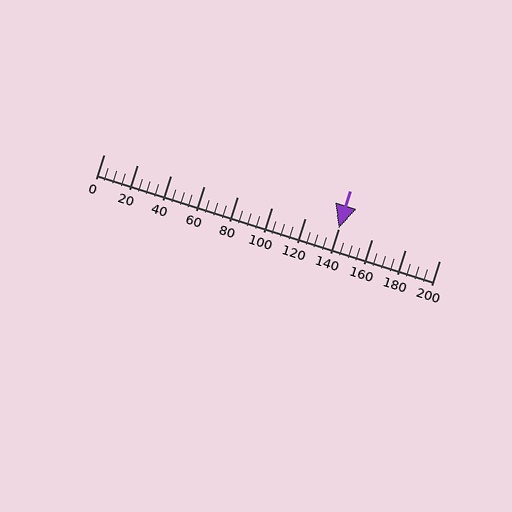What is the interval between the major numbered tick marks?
The major tick marks are spaced 20 units apart.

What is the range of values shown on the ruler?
The ruler shows values from 0 to 200.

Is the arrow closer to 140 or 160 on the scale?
The arrow is closer to 140.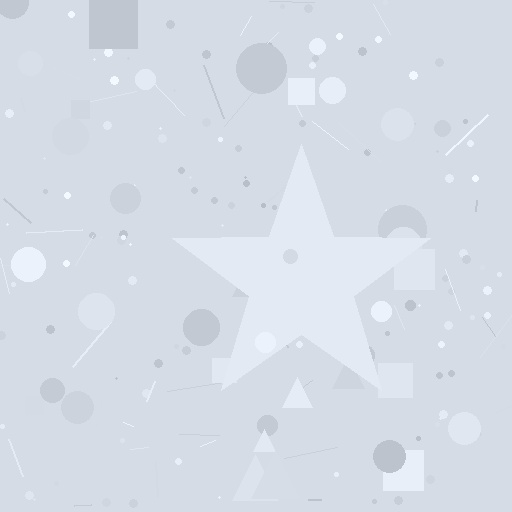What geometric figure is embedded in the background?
A star is embedded in the background.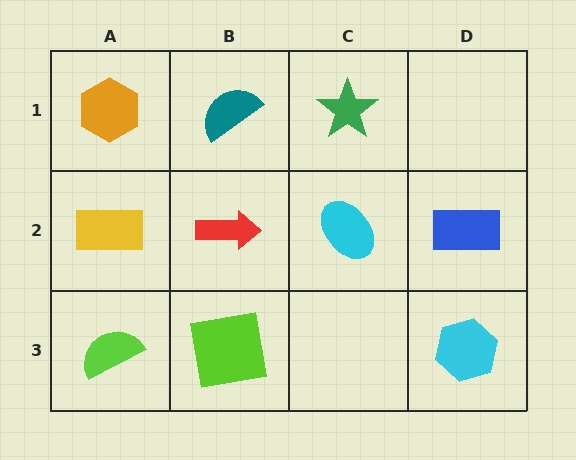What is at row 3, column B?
A lime square.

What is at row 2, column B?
A red arrow.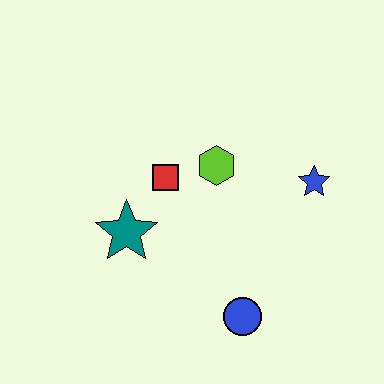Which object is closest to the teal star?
The red square is closest to the teal star.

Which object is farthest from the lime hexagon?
The blue circle is farthest from the lime hexagon.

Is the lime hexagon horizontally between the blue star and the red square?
Yes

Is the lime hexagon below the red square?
No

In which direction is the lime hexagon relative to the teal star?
The lime hexagon is to the right of the teal star.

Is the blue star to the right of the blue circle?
Yes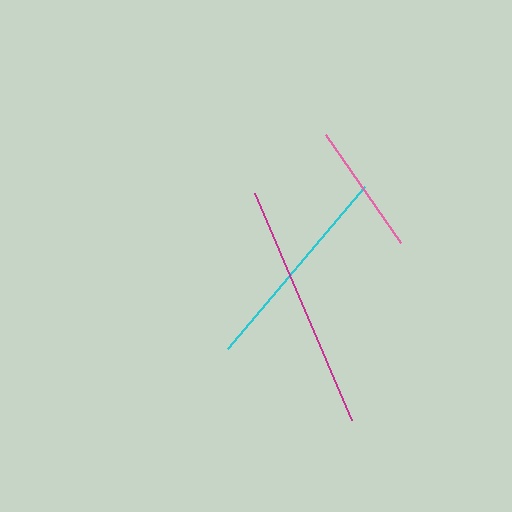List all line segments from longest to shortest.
From longest to shortest: magenta, cyan, pink.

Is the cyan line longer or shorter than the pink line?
The cyan line is longer than the pink line.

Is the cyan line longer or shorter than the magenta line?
The magenta line is longer than the cyan line.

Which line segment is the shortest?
The pink line is the shortest at approximately 131 pixels.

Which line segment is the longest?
The magenta line is the longest at approximately 247 pixels.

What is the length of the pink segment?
The pink segment is approximately 131 pixels long.